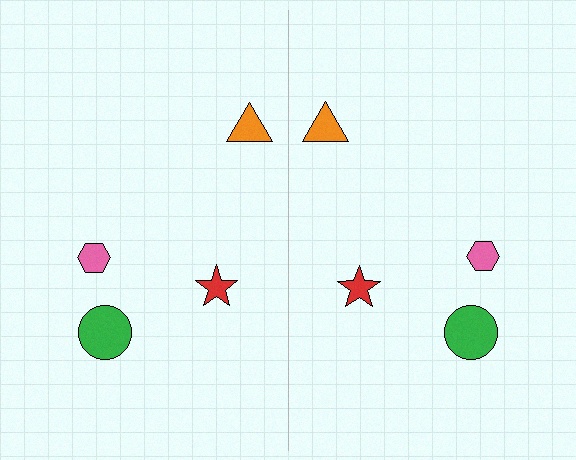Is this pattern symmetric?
Yes, this pattern has bilateral (reflection) symmetry.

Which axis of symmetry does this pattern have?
The pattern has a vertical axis of symmetry running through the center of the image.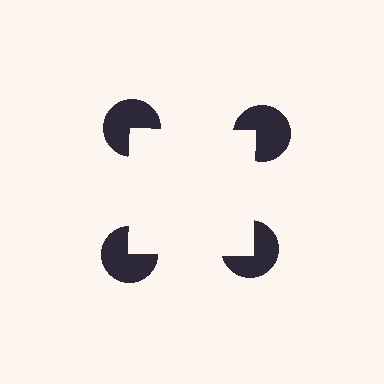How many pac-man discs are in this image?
There are 4 — one at each vertex of the illusory square.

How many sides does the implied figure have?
4 sides.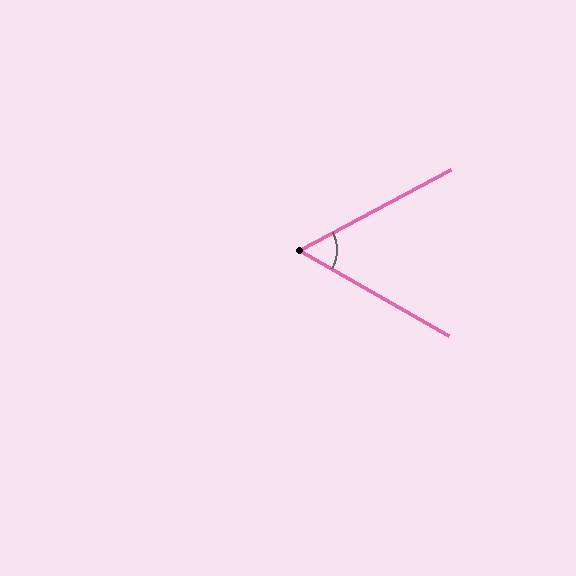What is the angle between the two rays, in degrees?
Approximately 58 degrees.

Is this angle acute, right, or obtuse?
It is acute.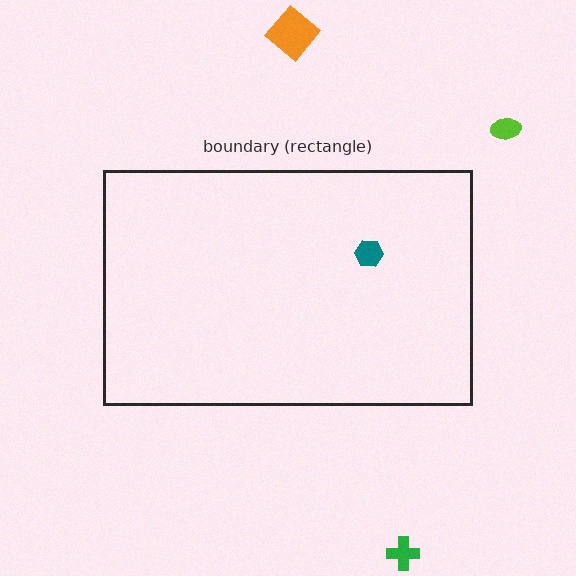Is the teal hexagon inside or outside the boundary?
Inside.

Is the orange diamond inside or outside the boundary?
Outside.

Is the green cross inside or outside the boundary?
Outside.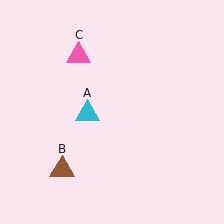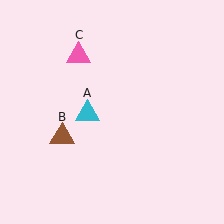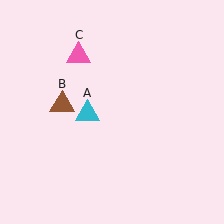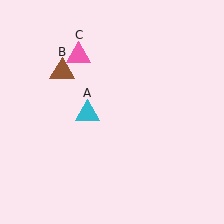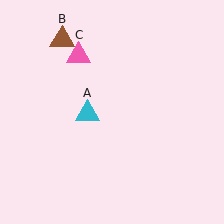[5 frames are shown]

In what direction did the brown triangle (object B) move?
The brown triangle (object B) moved up.